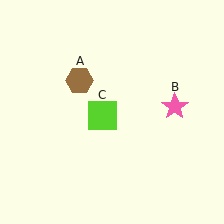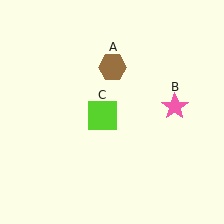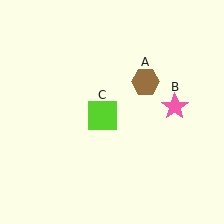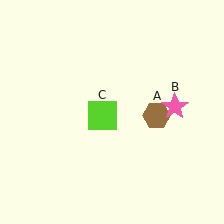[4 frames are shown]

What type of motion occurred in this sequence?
The brown hexagon (object A) rotated clockwise around the center of the scene.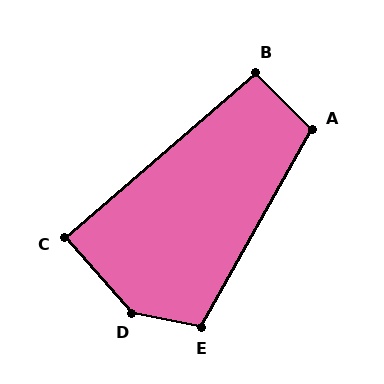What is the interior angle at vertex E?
Approximately 108 degrees (obtuse).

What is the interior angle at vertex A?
Approximately 106 degrees (obtuse).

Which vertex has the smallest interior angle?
C, at approximately 89 degrees.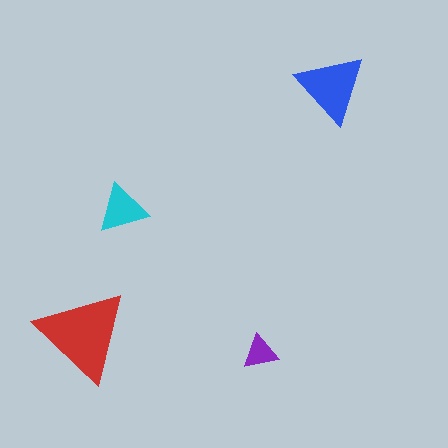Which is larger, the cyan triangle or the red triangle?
The red one.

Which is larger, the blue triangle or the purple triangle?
The blue one.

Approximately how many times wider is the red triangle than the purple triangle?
About 2.5 times wider.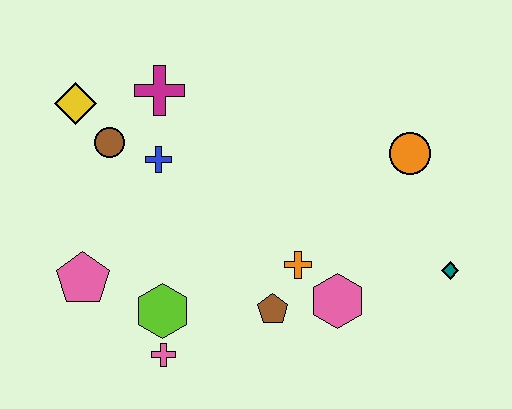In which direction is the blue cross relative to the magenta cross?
The blue cross is below the magenta cross.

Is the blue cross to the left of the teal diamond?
Yes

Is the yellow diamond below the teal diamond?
No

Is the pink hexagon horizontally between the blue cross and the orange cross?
No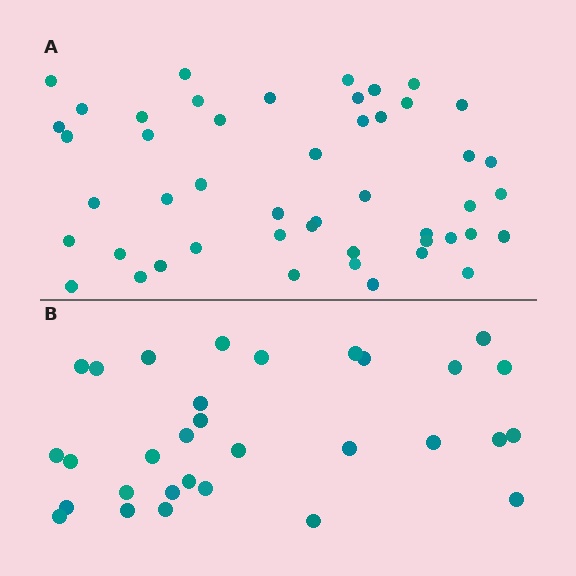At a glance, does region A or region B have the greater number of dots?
Region A (the top region) has more dots.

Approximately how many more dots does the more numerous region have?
Region A has approximately 15 more dots than region B.